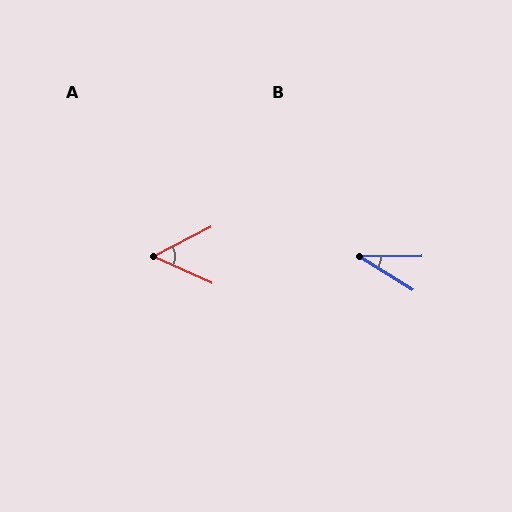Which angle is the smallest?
B, at approximately 33 degrees.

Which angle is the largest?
A, at approximately 51 degrees.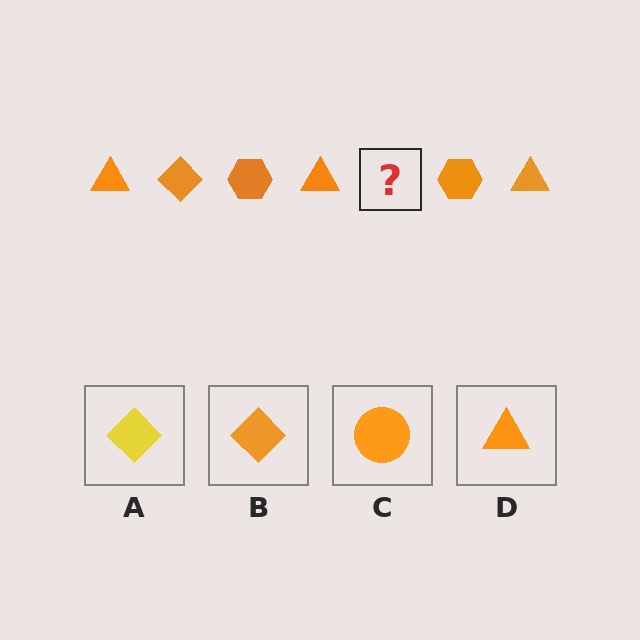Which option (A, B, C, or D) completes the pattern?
B.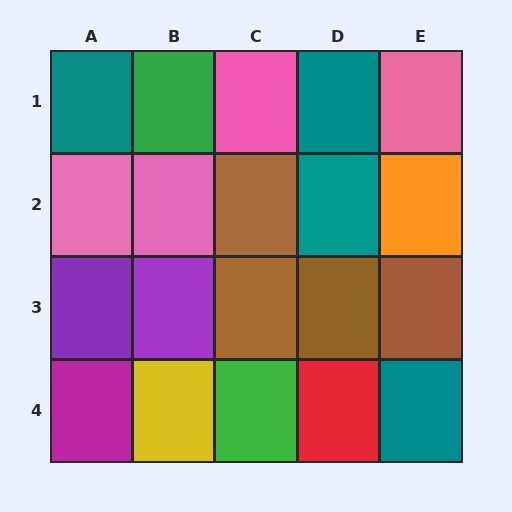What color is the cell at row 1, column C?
Pink.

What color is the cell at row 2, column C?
Brown.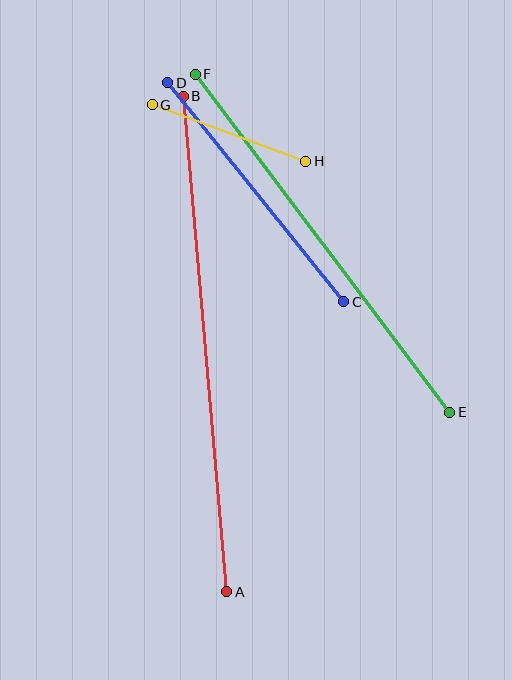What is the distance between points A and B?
The distance is approximately 498 pixels.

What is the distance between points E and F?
The distance is approximately 423 pixels.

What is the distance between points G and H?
The distance is approximately 164 pixels.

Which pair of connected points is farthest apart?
Points A and B are farthest apart.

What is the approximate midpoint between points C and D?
The midpoint is at approximately (256, 192) pixels.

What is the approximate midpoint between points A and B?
The midpoint is at approximately (205, 344) pixels.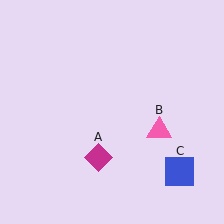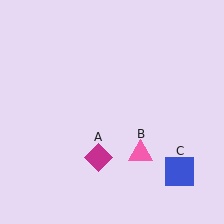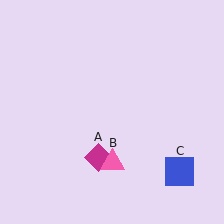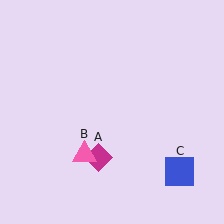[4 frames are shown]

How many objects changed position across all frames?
1 object changed position: pink triangle (object B).